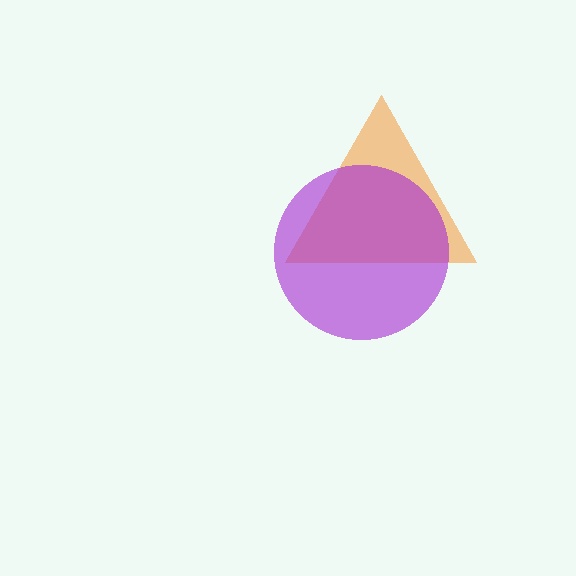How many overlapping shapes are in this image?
There are 2 overlapping shapes in the image.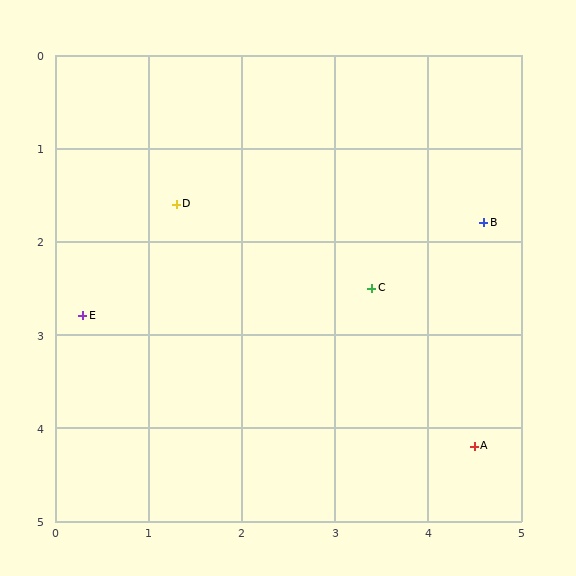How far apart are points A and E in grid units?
Points A and E are about 4.4 grid units apart.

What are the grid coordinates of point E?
Point E is at approximately (0.3, 2.8).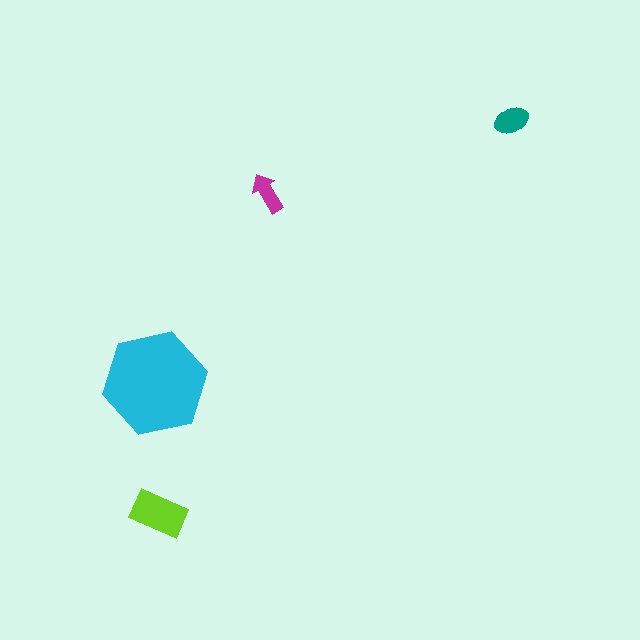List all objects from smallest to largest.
The magenta arrow, the teal ellipse, the lime rectangle, the cyan hexagon.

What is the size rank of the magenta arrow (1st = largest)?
4th.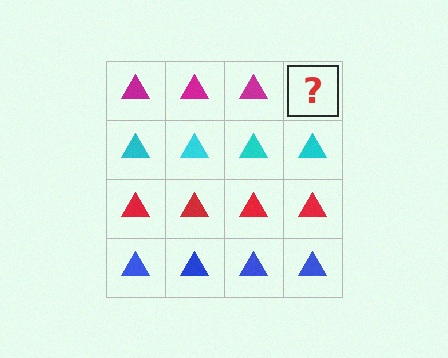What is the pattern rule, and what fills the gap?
The rule is that each row has a consistent color. The gap should be filled with a magenta triangle.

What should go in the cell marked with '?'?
The missing cell should contain a magenta triangle.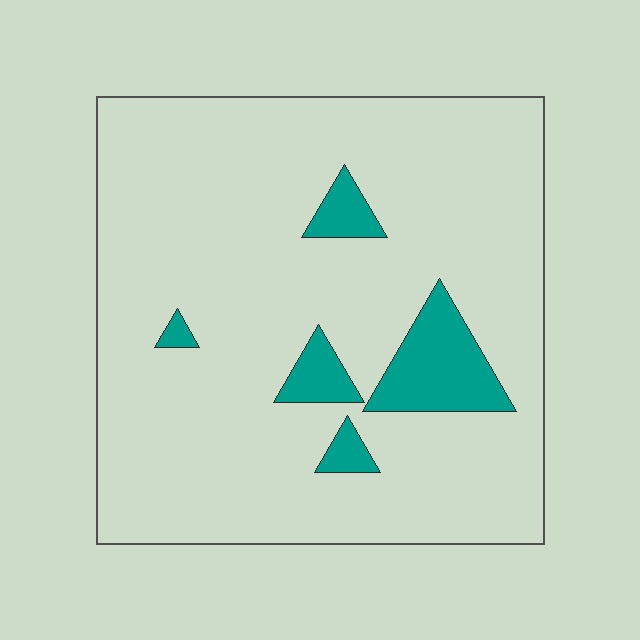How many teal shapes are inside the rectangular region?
5.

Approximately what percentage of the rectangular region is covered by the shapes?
Approximately 10%.